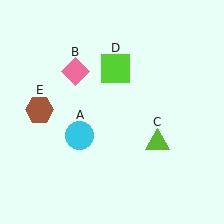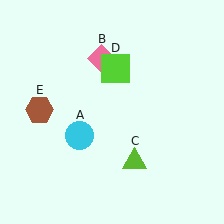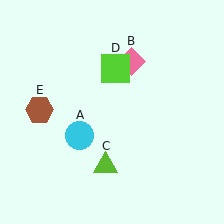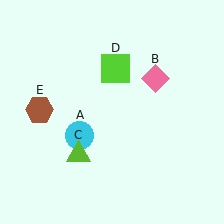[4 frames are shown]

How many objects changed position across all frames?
2 objects changed position: pink diamond (object B), lime triangle (object C).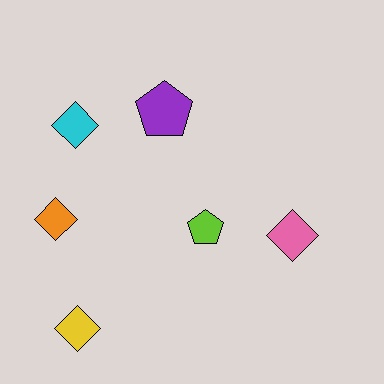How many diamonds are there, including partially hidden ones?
There are 4 diamonds.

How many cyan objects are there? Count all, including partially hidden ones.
There is 1 cyan object.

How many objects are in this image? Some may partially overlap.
There are 6 objects.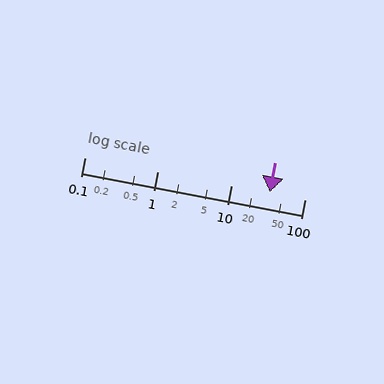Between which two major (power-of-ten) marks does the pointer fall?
The pointer is between 10 and 100.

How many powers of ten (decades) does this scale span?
The scale spans 3 decades, from 0.1 to 100.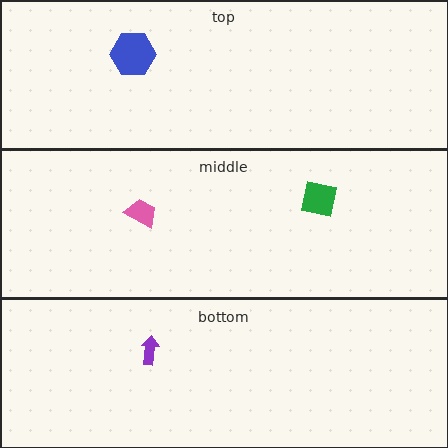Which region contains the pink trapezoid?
The middle region.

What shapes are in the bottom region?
The purple arrow.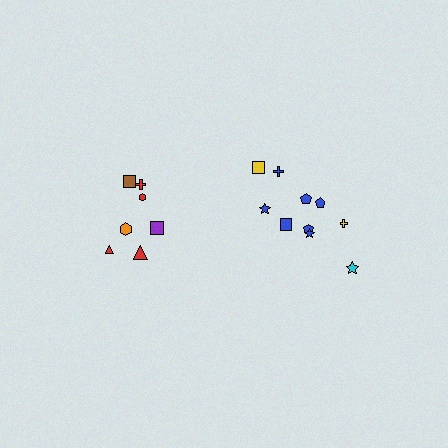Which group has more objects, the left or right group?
The right group.